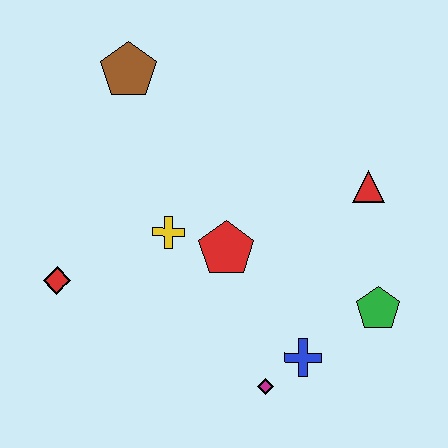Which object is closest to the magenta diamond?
The blue cross is closest to the magenta diamond.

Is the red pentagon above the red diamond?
Yes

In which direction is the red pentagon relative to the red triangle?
The red pentagon is to the left of the red triangle.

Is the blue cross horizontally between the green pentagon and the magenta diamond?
Yes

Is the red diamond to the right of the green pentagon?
No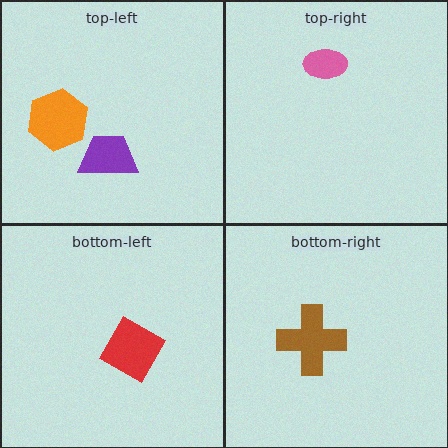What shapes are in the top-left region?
The purple trapezoid, the orange hexagon.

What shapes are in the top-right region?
The pink ellipse.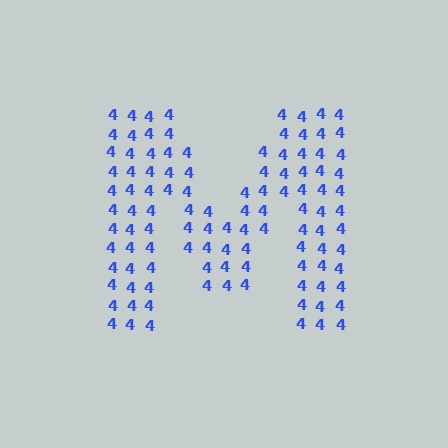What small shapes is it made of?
It is made of small digit 4's.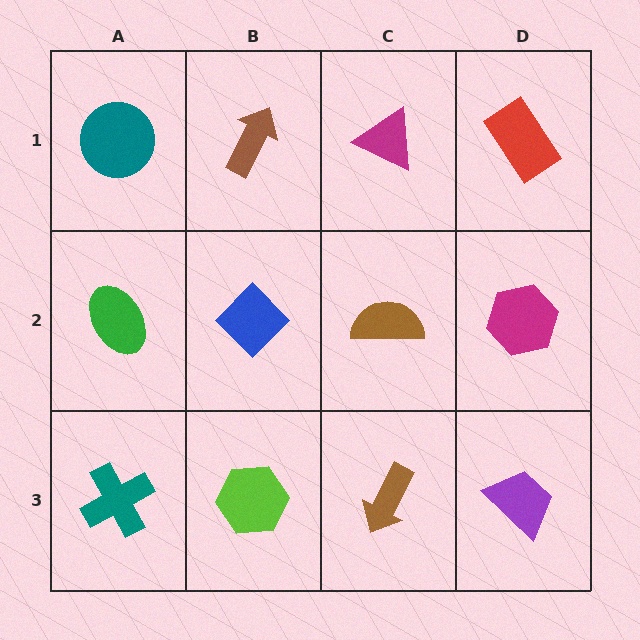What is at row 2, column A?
A green ellipse.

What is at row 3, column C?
A brown arrow.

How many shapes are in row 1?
4 shapes.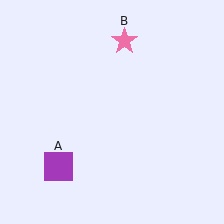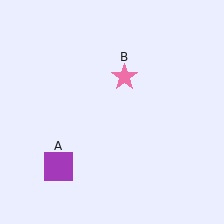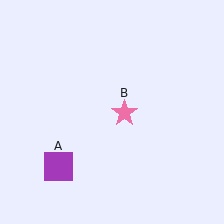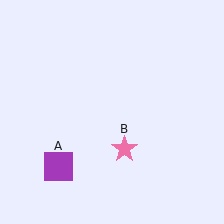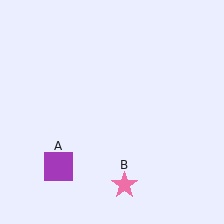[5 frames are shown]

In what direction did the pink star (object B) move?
The pink star (object B) moved down.